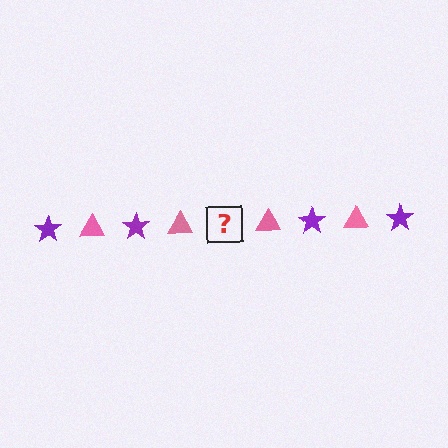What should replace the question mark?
The question mark should be replaced with a purple star.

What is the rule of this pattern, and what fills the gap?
The rule is that the pattern alternates between purple star and pink triangle. The gap should be filled with a purple star.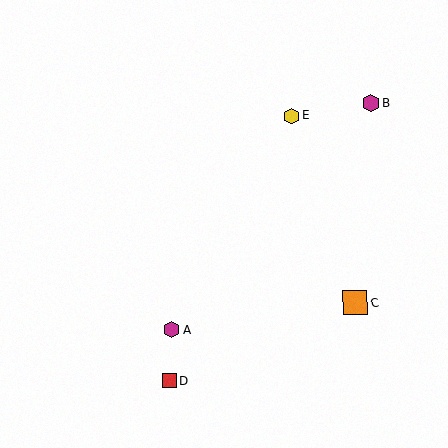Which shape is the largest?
The orange square (labeled C) is the largest.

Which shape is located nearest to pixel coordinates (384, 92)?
The magenta hexagon (labeled B) at (371, 103) is nearest to that location.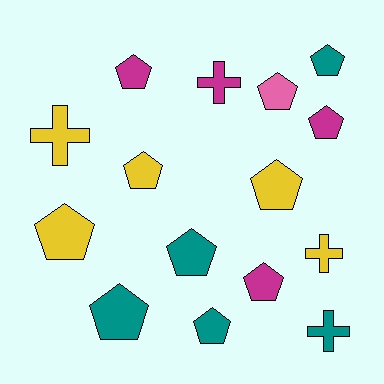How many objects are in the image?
There are 15 objects.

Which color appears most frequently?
Teal, with 5 objects.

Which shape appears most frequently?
Pentagon, with 11 objects.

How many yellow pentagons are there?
There are 3 yellow pentagons.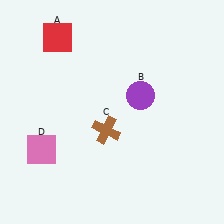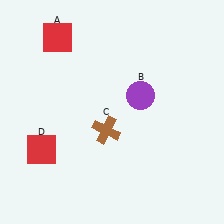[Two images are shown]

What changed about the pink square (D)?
In Image 1, D is pink. In Image 2, it changed to red.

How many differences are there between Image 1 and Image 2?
There is 1 difference between the two images.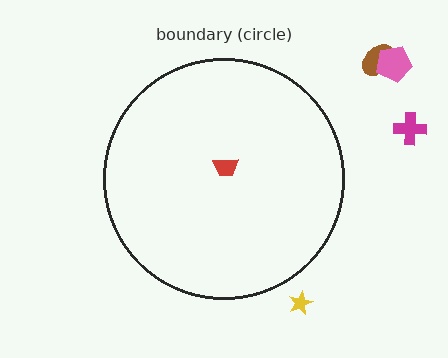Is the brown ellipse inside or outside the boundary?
Outside.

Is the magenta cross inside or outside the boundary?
Outside.